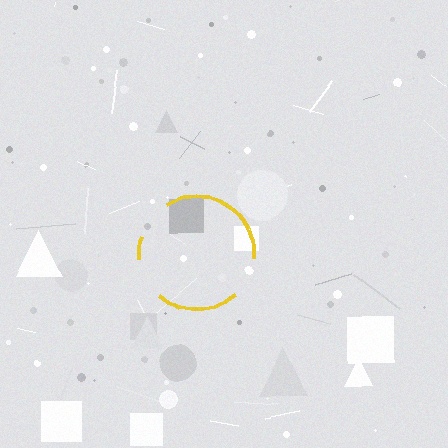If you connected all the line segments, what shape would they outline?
They would outline a circle.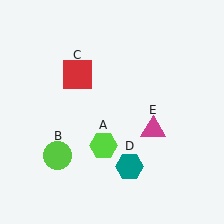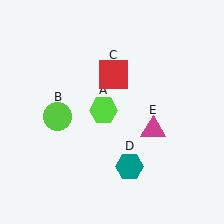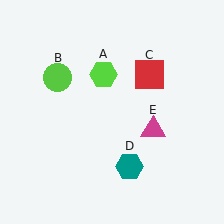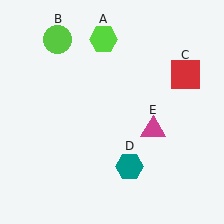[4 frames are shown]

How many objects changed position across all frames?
3 objects changed position: lime hexagon (object A), lime circle (object B), red square (object C).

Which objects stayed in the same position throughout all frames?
Teal hexagon (object D) and magenta triangle (object E) remained stationary.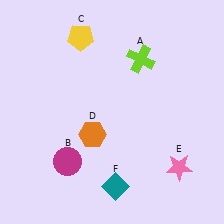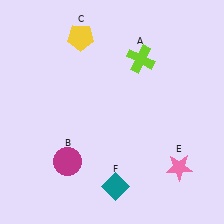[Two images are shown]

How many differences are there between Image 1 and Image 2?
There is 1 difference between the two images.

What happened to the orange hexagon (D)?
The orange hexagon (D) was removed in Image 2. It was in the bottom-left area of Image 1.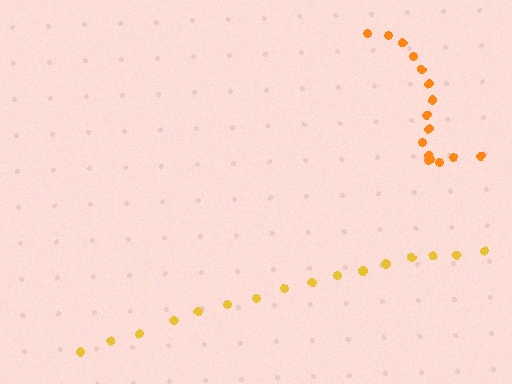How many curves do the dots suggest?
There are 2 distinct paths.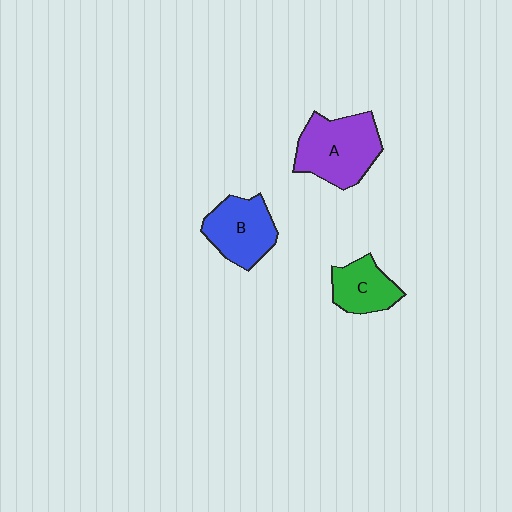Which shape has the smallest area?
Shape C (green).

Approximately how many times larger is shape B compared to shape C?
Approximately 1.3 times.